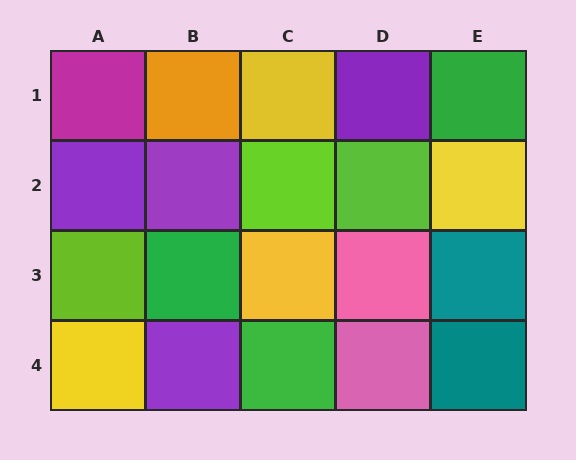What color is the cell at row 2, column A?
Purple.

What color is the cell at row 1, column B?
Orange.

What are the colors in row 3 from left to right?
Lime, green, yellow, pink, teal.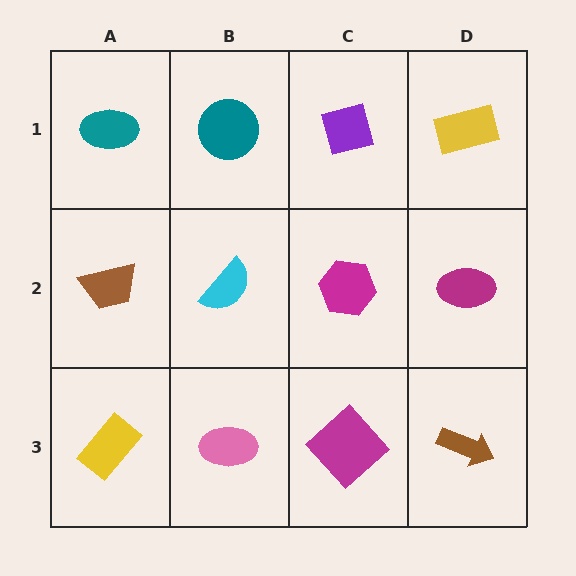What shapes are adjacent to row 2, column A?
A teal ellipse (row 1, column A), a yellow rectangle (row 3, column A), a cyan semicircle (row 2, column B).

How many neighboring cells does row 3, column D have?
2.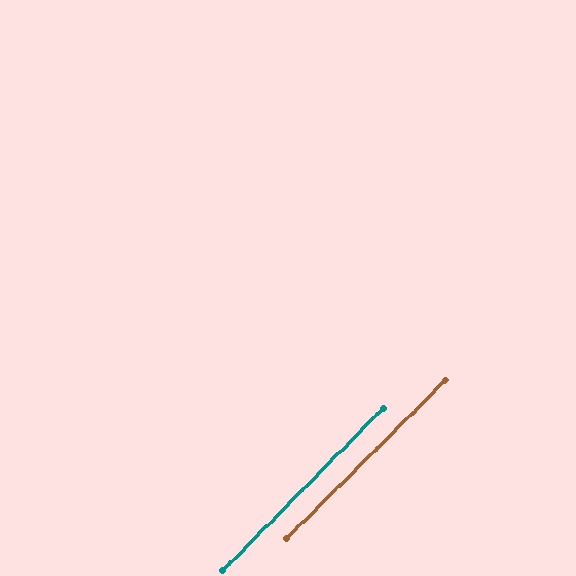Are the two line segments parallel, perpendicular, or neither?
Parallel — their directions differ by only 0.7°.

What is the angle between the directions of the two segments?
Approximately 1 degree.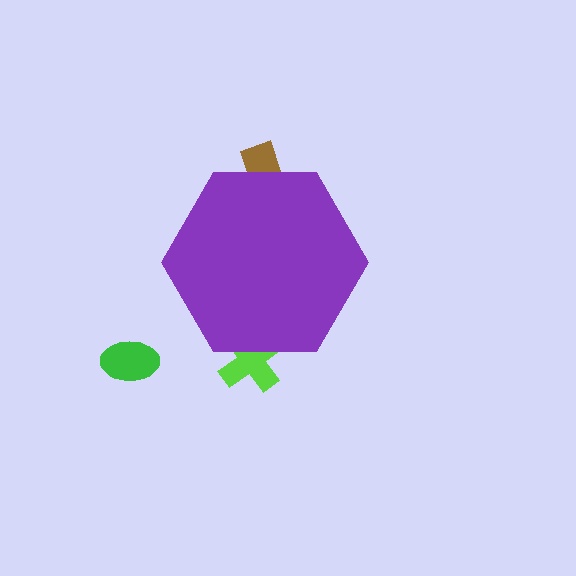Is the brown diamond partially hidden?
Yes, the brown diamond is partially hidden behind the purple hexagon.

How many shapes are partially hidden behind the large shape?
2 shapes are partially hidden.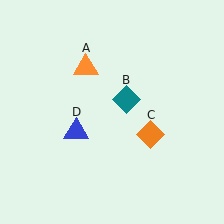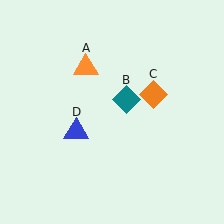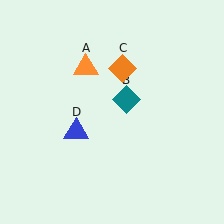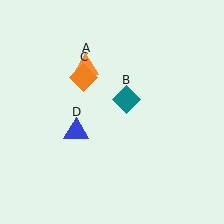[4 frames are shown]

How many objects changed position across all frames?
1 object changed position: orange diamond (object C).